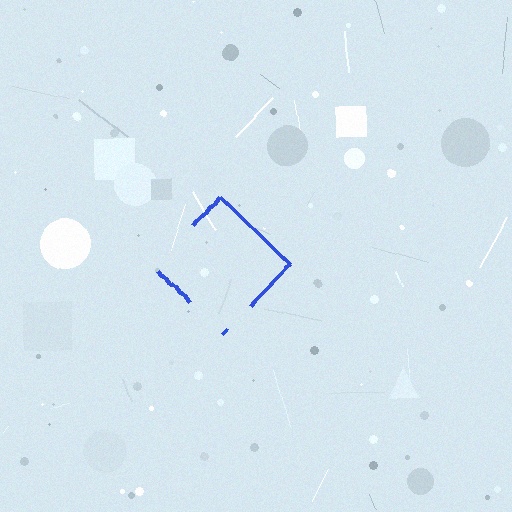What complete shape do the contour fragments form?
The contour fragments form a diamond.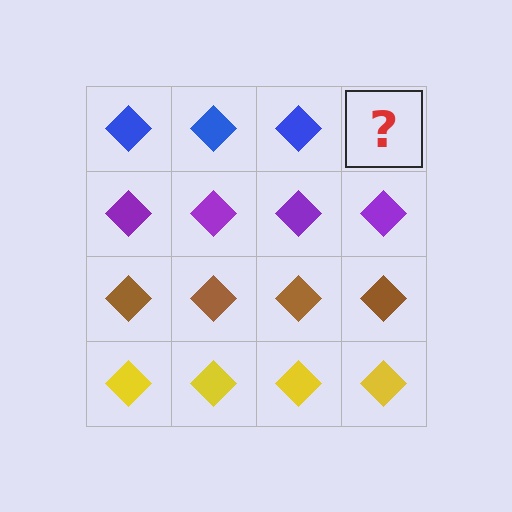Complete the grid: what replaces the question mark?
The question mark should be replaced with a blue diamond.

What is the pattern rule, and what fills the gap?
The rule is that each row has a consistent color. The gap should be filled with a blue diamond.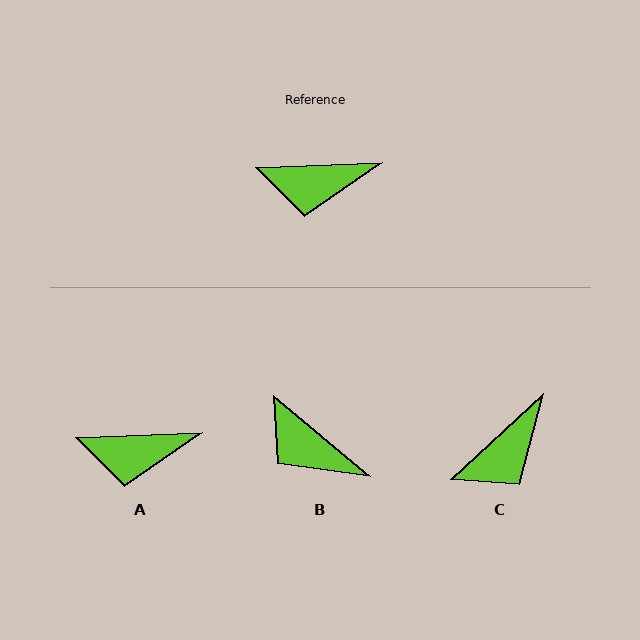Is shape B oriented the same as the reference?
No, it is off by about 42 degrees.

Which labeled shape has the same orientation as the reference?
A.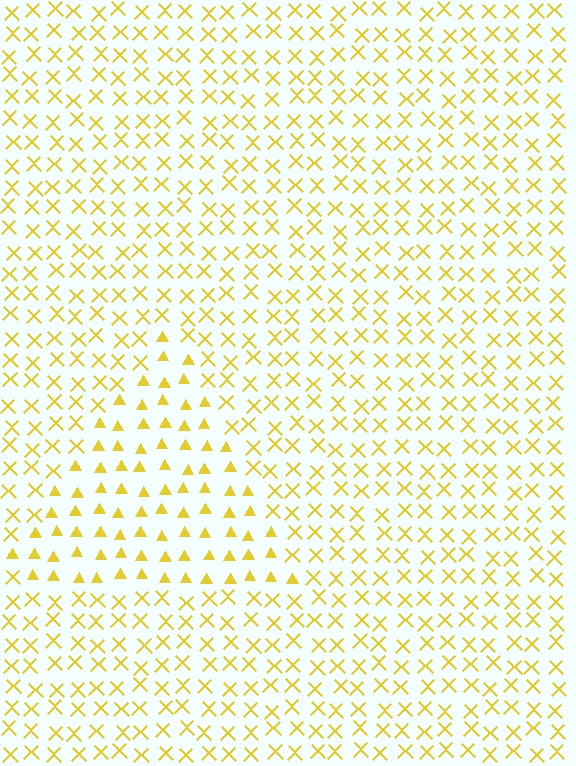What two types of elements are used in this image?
The image uses triangles inside the triangle region and X marks outside it.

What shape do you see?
I see a triangle.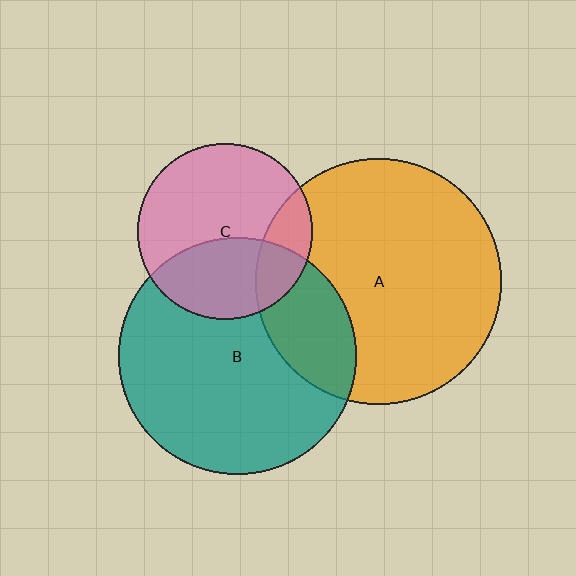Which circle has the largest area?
Circle A (orange).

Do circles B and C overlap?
Yes.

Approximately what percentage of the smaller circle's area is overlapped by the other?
Approximately 35%.